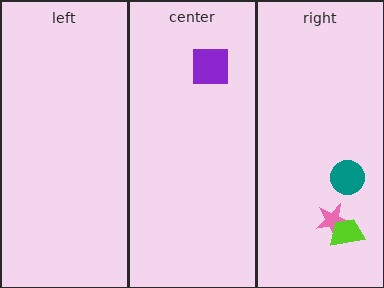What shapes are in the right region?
The pink star, the lime trapezoid, the teal circle.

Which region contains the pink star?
The right region.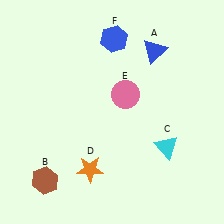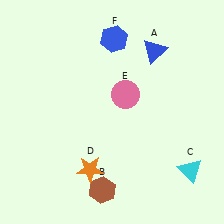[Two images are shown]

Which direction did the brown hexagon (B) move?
The brown hexagon (B) moved right.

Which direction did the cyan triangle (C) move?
The cyan triangle (C) moved right.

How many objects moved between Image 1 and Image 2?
2 objects moved between the two images.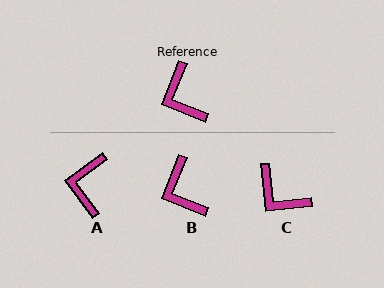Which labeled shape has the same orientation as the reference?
B.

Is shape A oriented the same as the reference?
No, it is off by about 32 degrees.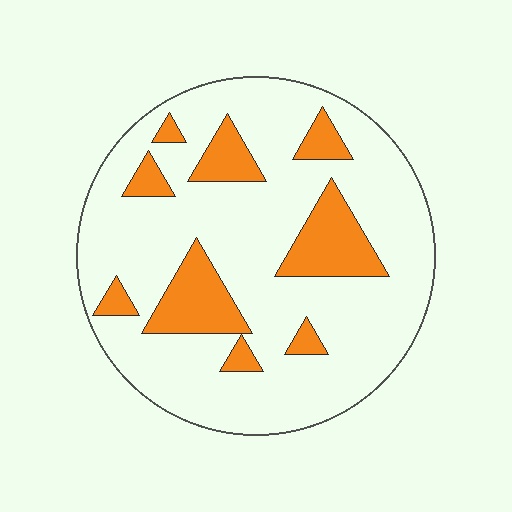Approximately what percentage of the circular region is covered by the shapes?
Approximately 20%.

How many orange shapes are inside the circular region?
9.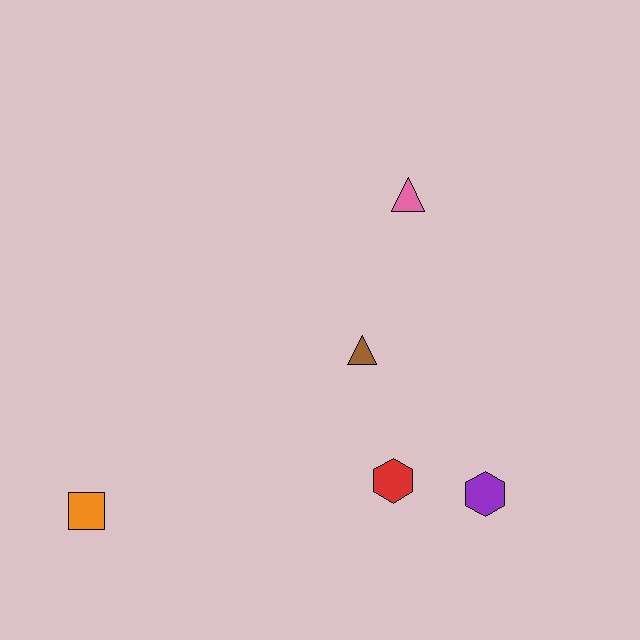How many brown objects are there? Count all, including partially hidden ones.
There is 1 brown object.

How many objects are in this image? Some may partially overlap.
There are 5 objects.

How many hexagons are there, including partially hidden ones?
There are 2 hexagons.